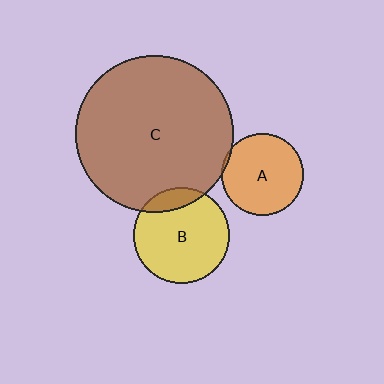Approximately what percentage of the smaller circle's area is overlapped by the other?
Approximately 15%.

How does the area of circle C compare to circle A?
Approximately 3.7 times.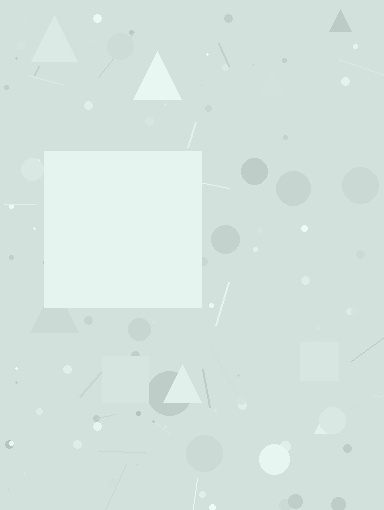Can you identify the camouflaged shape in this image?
The camouflaged shape is a square.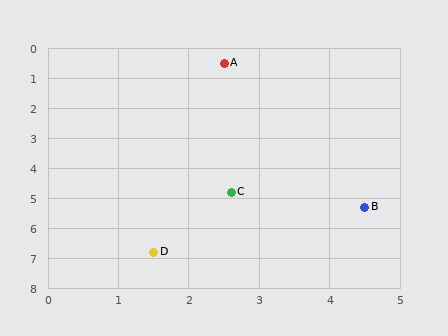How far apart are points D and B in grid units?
Points D and B are about 3.4 grid units apart.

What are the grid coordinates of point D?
Point D is at approximately (1.5, 6.8).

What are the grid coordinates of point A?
Point A is at approximately (2.5, 0.5).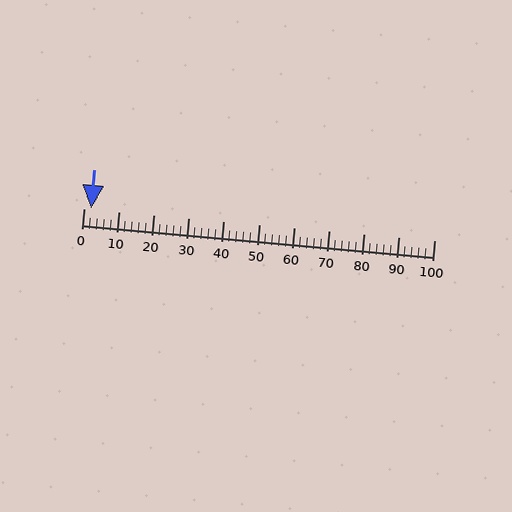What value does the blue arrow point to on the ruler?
The blue arrow points to approximately 2.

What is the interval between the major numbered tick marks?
The major tick marks are spaced 10 units apart.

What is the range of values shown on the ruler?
The ruler shows values from 0 to 100.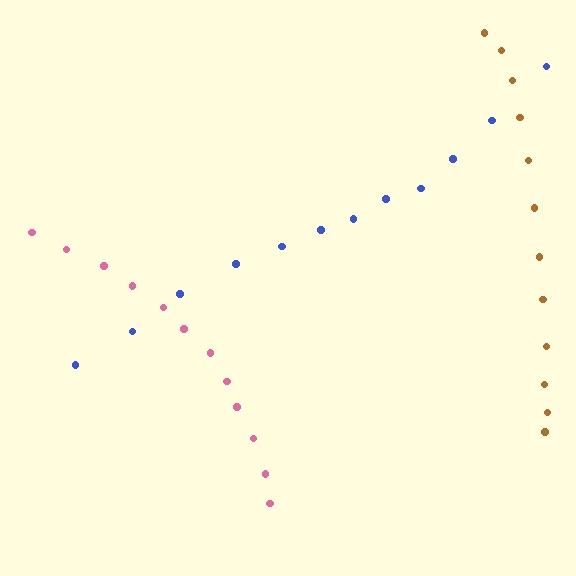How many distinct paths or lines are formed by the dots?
There are 3 distinct paths.